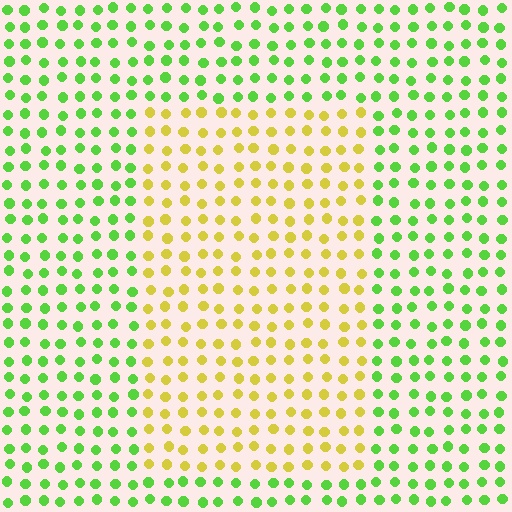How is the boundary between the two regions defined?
The boundary is defined purely by a slight shift in hue (about 53 degrees). Spacing, size, and orientation are identical on both sides.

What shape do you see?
I see a rectangle.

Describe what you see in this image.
The image is filled with small lime elements in a uniform arrangement. A rectangle-shaped region is visible where the elements are tinted to a slightly different hue, forming a subtle color boundary.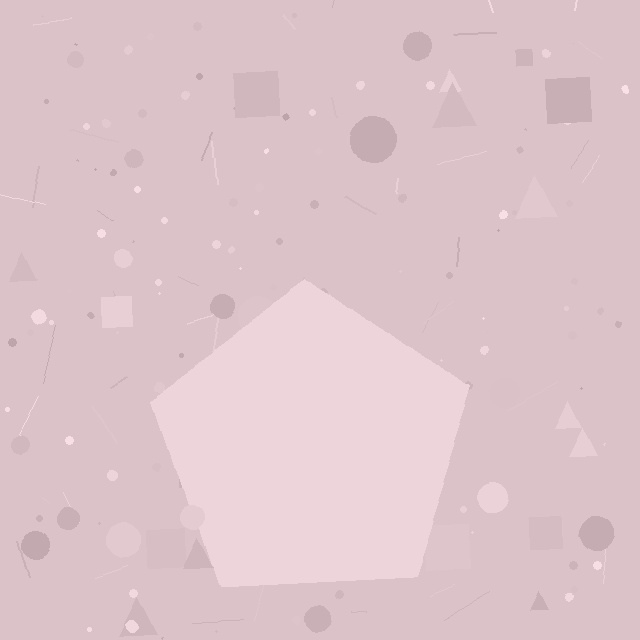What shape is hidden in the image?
A pentagon is hidden in the image.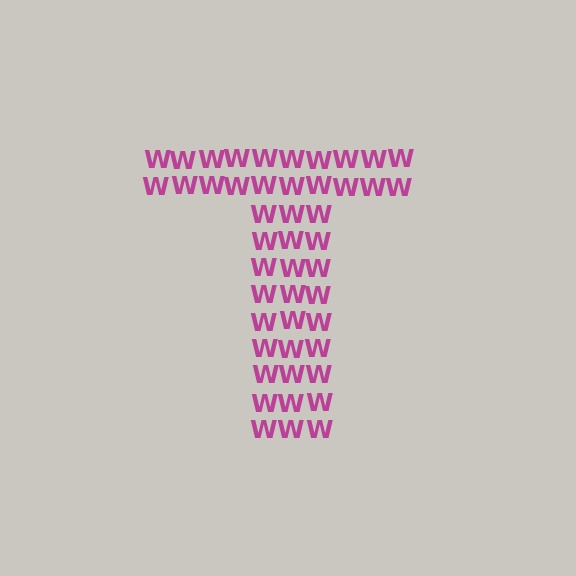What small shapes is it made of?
It is made of small letter W's.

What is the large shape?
The large shape is the letter T.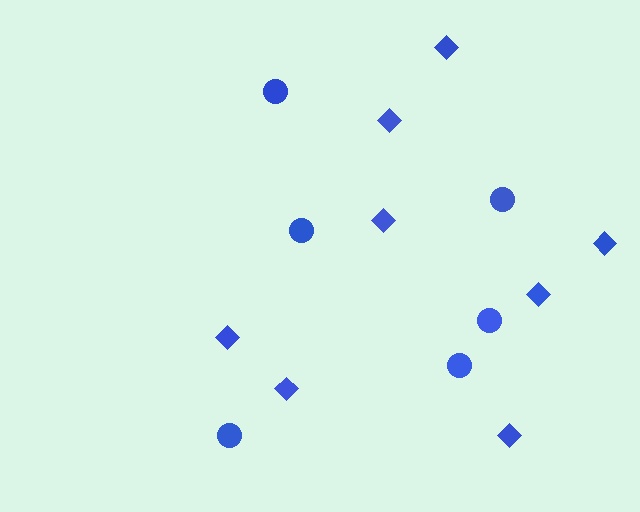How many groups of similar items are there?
There are 2 groups: one group of circles (6) and one group of diamonds (8).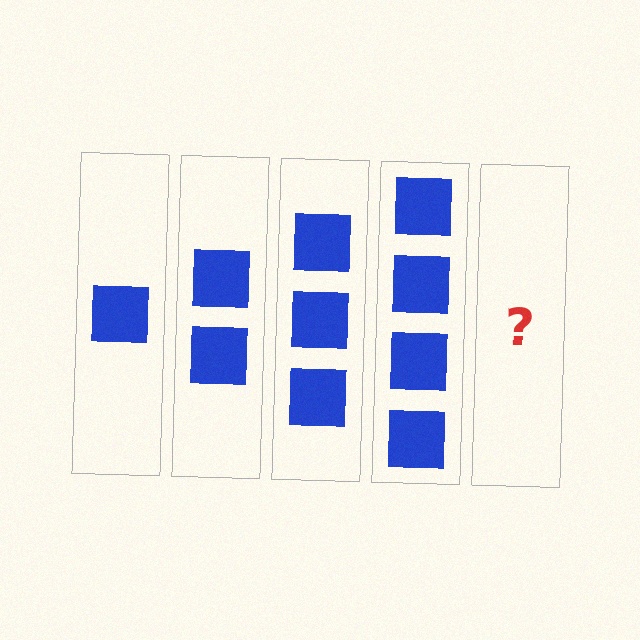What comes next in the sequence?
The next element should be 5 squares.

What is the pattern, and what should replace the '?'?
The pattern is that each step adds one more square. The '?' should be 5 squares.